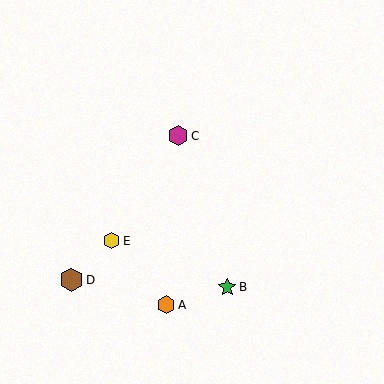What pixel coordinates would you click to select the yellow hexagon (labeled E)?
Click at (112, 241) to select the yellow hexagon E.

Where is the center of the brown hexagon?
The center of the brown hexagon is at (71, 280).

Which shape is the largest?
The brown hexagon (labeled D) is the largest.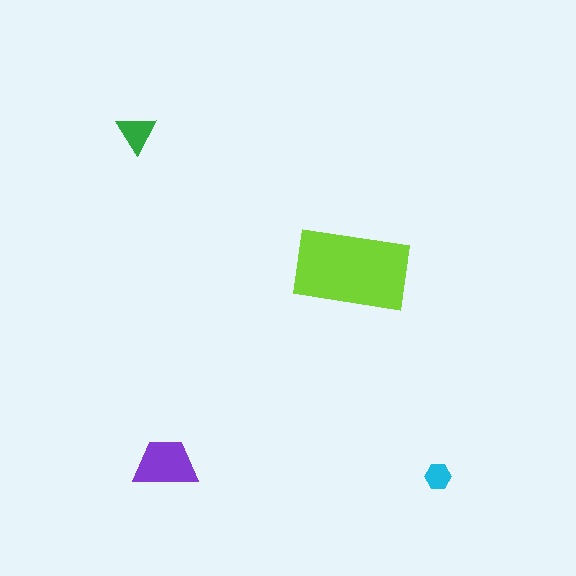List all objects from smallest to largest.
The cyan hexagon, the green triangle, the purple trapezoid, the lime rectangle.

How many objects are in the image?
There are 4 objects in the image.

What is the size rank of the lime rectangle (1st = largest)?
1st.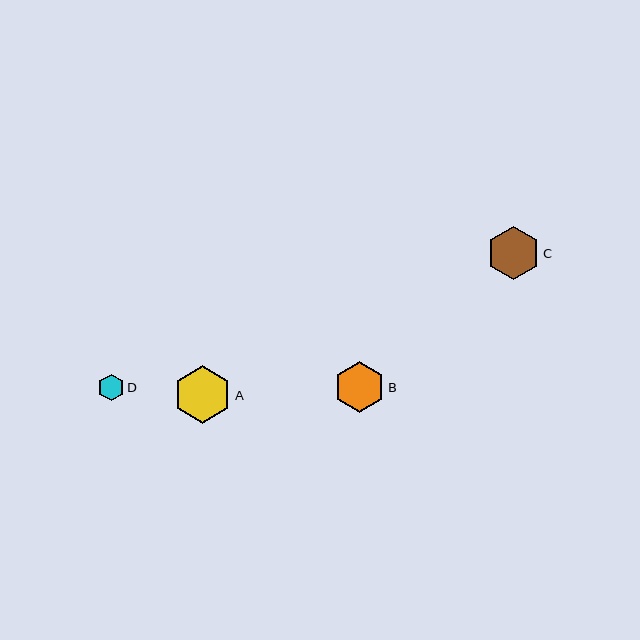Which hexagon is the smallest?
Hexagon D is the smallest with a size of approximately 27 pixels.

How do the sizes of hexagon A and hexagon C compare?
Hexagon A and hexagon C are approximately the same size.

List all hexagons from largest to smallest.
From largest to smallest: A, C, B, D.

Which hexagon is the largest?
Hexagon A is the largest with a size of approximately 57 pixels.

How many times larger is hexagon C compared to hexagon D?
Hexagon C is approximately 2.0 times the size of hexagon D.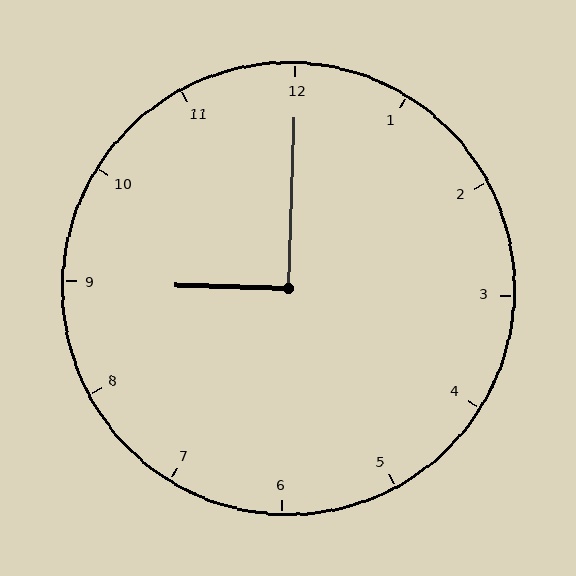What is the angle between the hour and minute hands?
Approximately 90 degrees.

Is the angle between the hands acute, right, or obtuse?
It is right.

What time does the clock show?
9:00.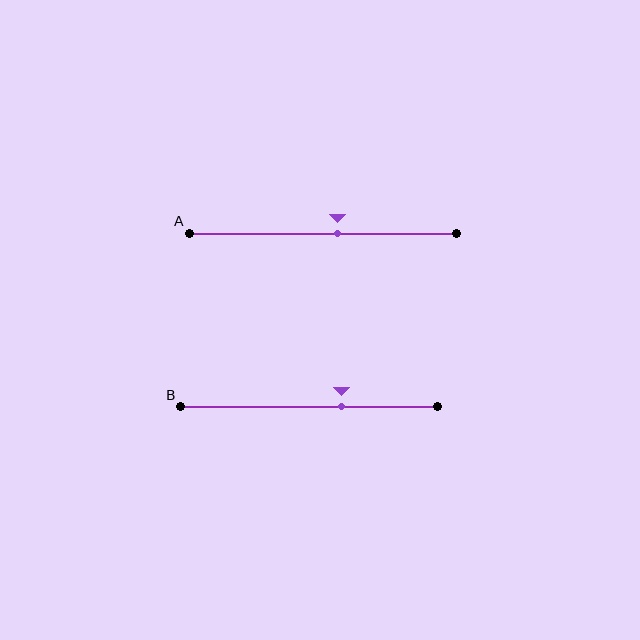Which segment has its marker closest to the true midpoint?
Segment A has its marker closest to the true midpoint.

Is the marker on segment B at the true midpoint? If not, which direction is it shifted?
No, the marker on segment B is shifted to the right by about 13% of the segment length.